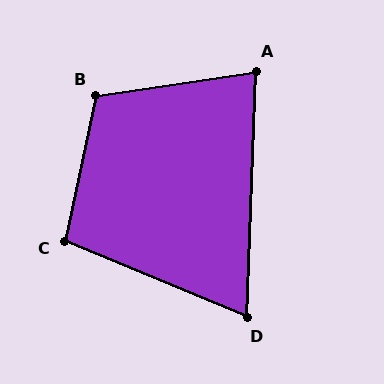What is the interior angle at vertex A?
Approximately 79 degrees (acute).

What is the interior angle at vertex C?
Approximately 101 degrees (obtuse).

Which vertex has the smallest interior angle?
D, at approximately 70 degrees.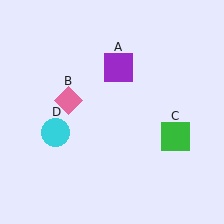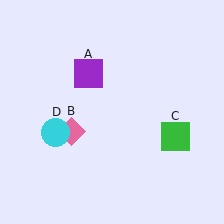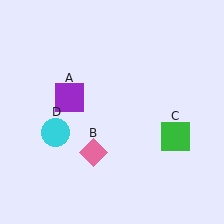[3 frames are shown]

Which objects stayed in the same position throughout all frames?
Green square (object C) and cyan circle (object D) remained stationary.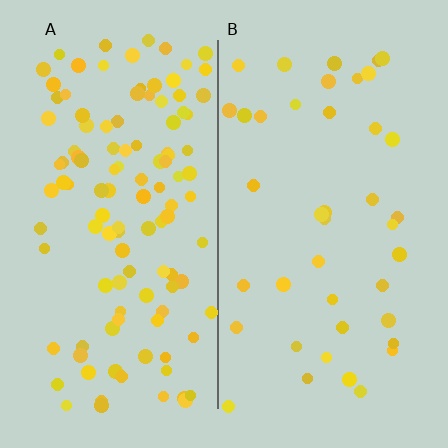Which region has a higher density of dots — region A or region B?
A (the left).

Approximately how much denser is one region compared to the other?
Approximately 2.7× — region A over region B.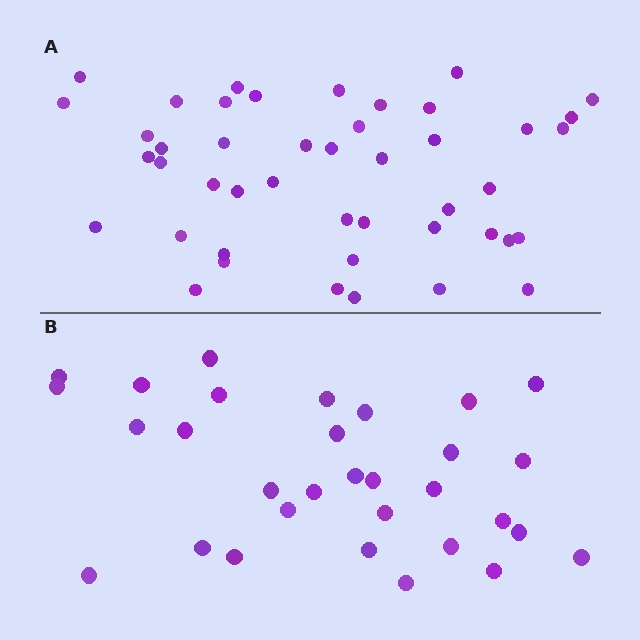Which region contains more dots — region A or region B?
Region A (the top region) has more dots.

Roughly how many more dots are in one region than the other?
Region A has approximately 15 more dots than region B.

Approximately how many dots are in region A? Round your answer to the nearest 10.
About 40 dots. (The exact count is 45, which rounds to 40.)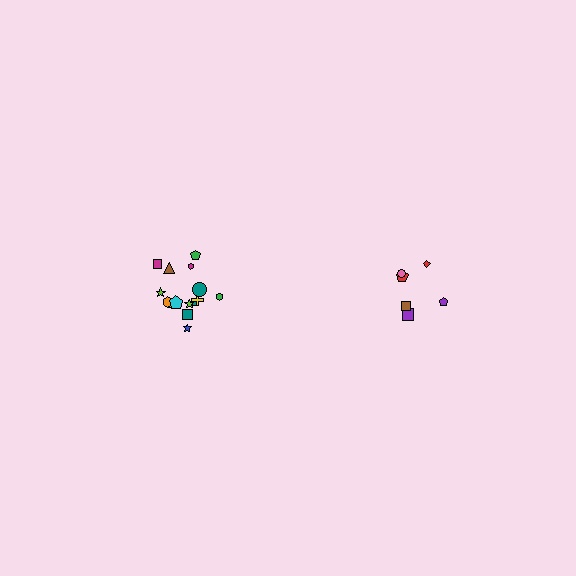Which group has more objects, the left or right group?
The left group.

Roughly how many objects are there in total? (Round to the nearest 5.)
Roughly 20 objects in total.